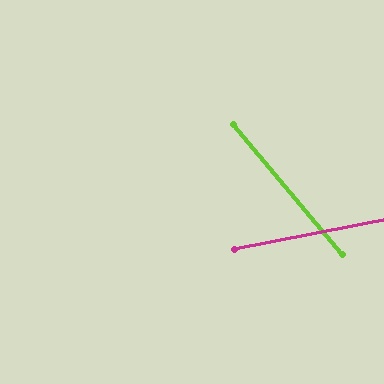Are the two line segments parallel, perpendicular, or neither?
Neither parallel nor perpendicular — they differ by about 61°.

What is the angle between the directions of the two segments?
Approximately 61 degrees.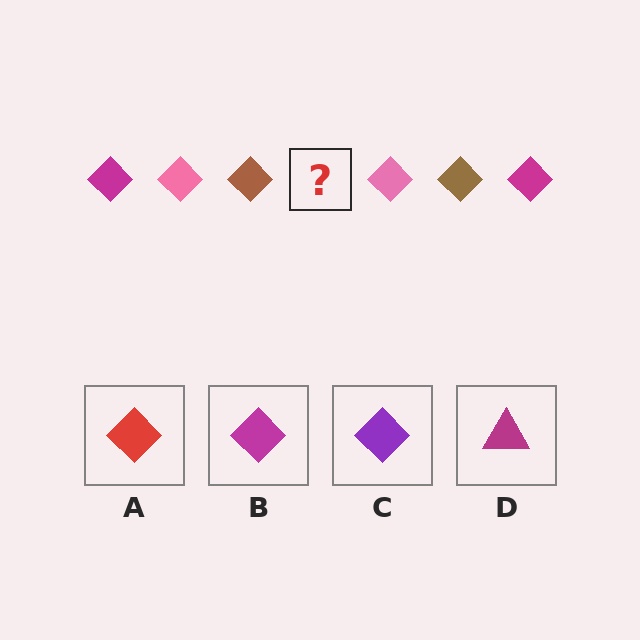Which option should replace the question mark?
Option B.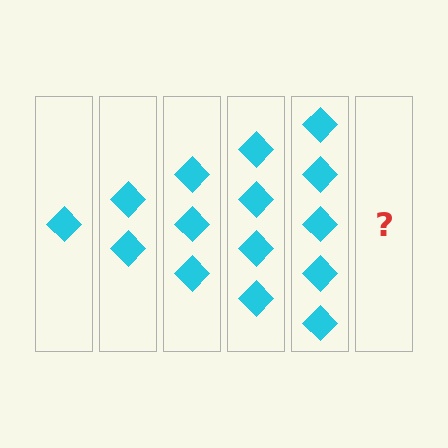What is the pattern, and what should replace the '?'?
The pattern is that each step adds one more diamond. The '?' should be 6 diamonds.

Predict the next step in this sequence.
The next step is 6 diamonds.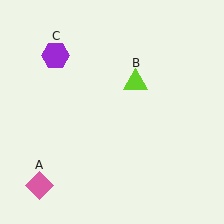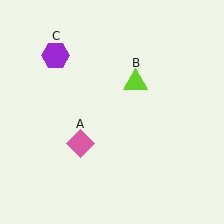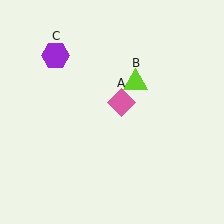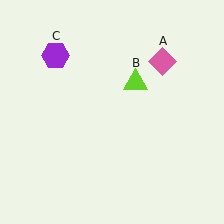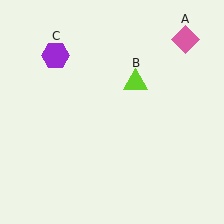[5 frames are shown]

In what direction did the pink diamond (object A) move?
The pink diamond (object A) moved up and to the right.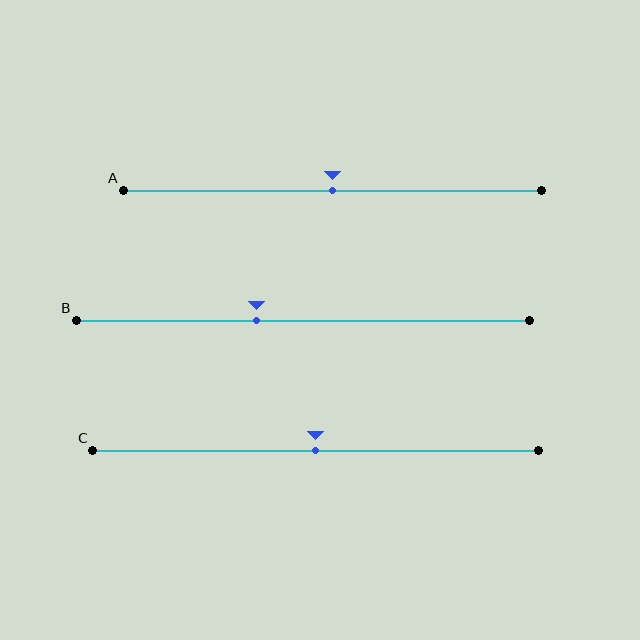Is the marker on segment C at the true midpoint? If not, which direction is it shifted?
Yes, the marker on segment C is at the true midpoint.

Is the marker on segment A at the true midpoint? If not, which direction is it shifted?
Yes, the marker on segment A is at the true midpoint.